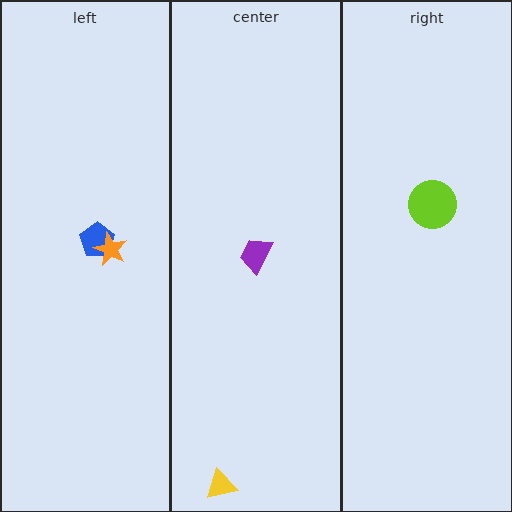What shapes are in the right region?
The lime circle.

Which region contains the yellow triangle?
The center region.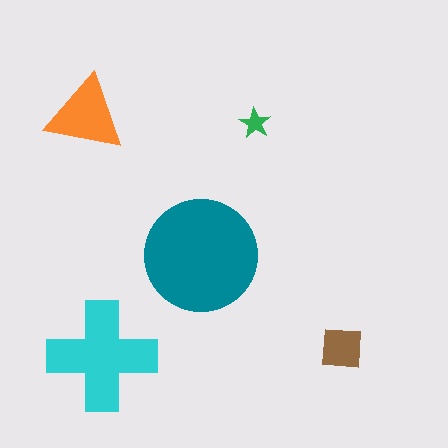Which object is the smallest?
The green star.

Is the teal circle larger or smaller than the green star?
Larger.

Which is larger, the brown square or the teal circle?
The teal circle.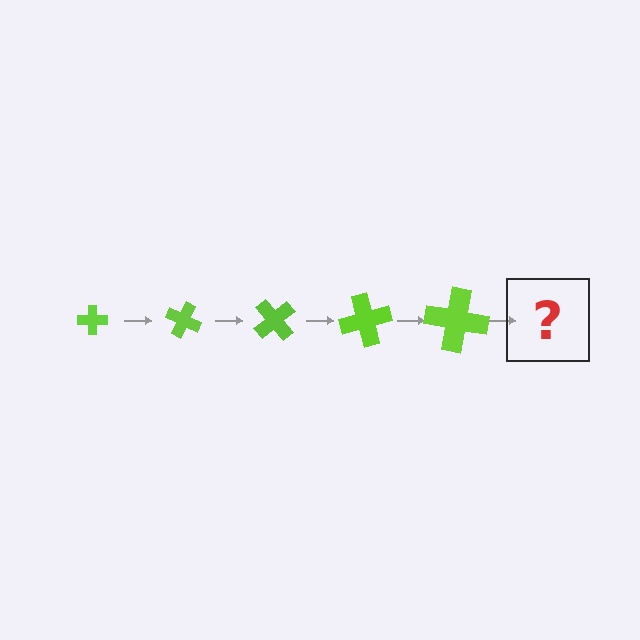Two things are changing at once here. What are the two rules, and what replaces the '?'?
The two rules are that the cross grows larger each step and it rotates 25 degrees each step. The '?' should be a cross, larger than the previous one and rotated 125 degrees from the start.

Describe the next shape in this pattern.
It should be a cross, larger than the previous one and rotated 125 degrees from the start.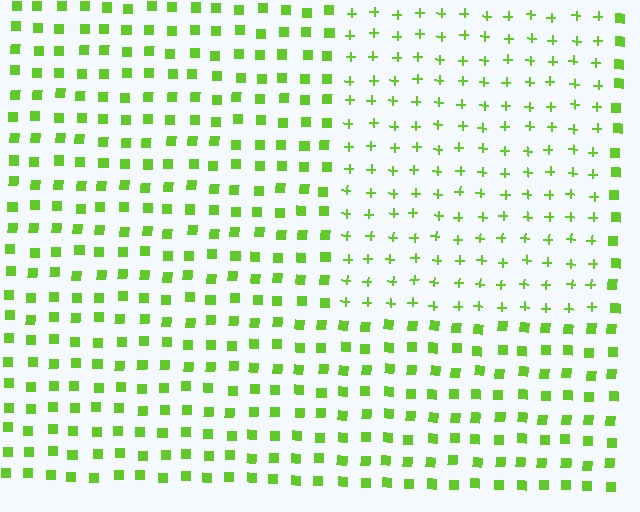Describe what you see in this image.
The image is filled with small lime elements arranged in a uniform grid. A rectangle-shaped region contains plus signs, while the surrounding area contains squares. The boundary is defined purely by the change in element shape.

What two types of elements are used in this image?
The image uses plus signs inside the rectangle region and squares outside it.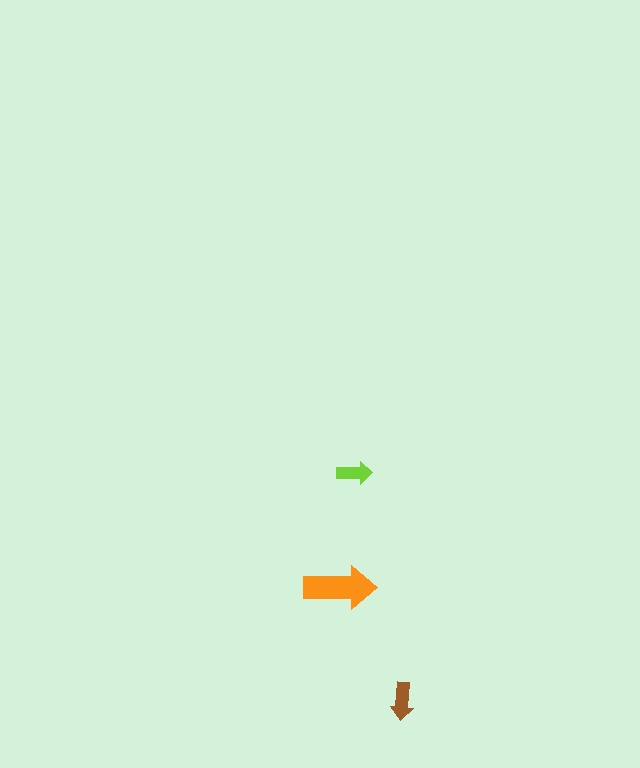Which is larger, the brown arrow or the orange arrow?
The orange one.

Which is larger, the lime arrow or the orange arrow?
The orange one.